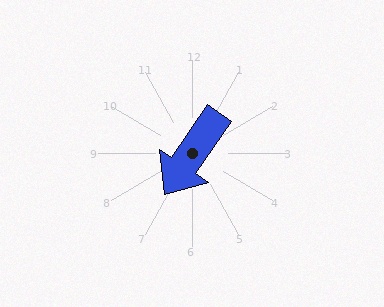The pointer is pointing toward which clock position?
Roughly 7 o'clock.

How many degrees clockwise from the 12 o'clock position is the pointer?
Approximately 214 degrees.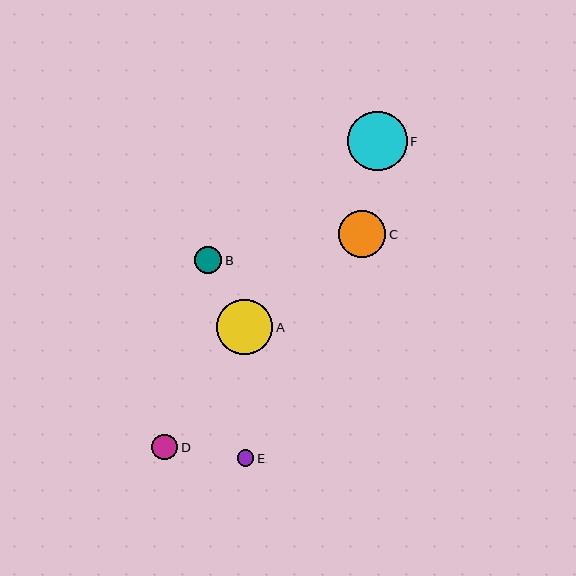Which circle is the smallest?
Circle E is the smallest with a size of approximately 16 pixels.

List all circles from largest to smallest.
From largest to smallest: F, A, C, B, D, E.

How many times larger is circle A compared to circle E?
Circle A is approximately 3.4 times the size of circle E.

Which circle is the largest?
Circle F is the largest with a size of approximately 59 pixels.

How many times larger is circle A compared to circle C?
Circle A is approximately 1.2 times the size of circle C.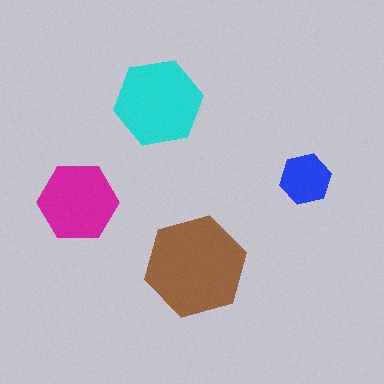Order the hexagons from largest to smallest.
the brown one, the cyan one, the magenta one, the blue one.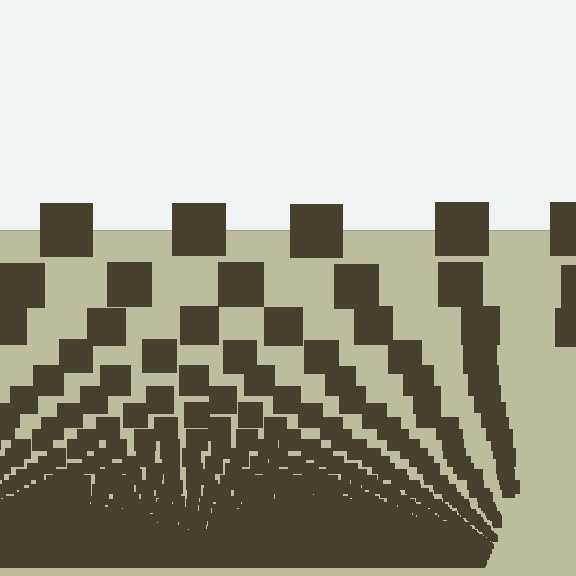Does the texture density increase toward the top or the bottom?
Density increases toward the bottom.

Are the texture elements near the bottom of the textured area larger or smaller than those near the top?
Smaller. The gradient is inverted — elements near the bottom are smaller and denser.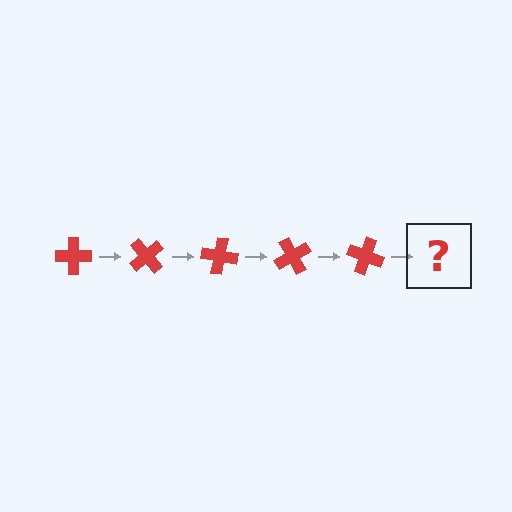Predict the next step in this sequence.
The next step is a red cross rotated 250 degrees.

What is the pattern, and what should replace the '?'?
The pattern is that the cross rotates 50 degrees each step. The '?' should be a red cross rotated 250 degrees.